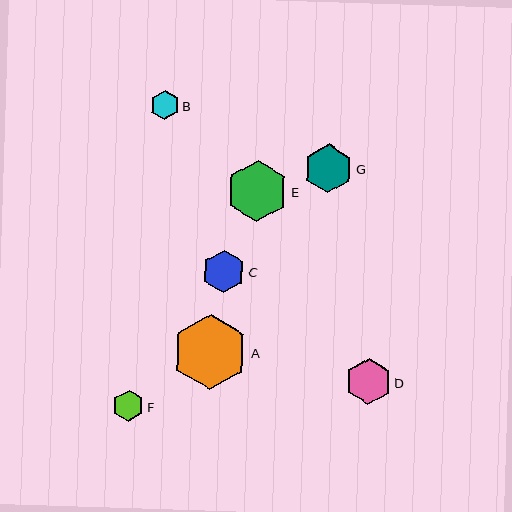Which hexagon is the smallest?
Hexagon B is the smallest with a size of approximately 28 pixels.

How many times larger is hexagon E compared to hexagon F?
Hexagon E is approximately 2.0 times the size of hexagon F.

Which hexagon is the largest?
Hexagon A is the largest with a size of approximately 75 pixels.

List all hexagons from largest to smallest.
From largest to smallest: A, E, G, D, C, F, B.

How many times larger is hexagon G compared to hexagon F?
Hexagon G is approximately 1.6 times the size of hexagon F.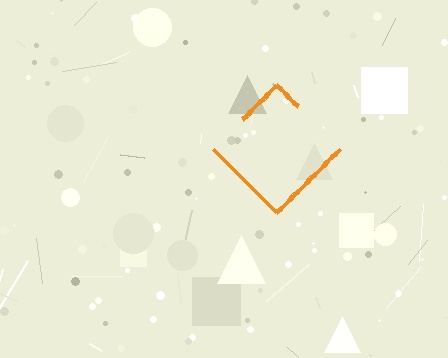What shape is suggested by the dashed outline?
The dashed outline suggests a diamond.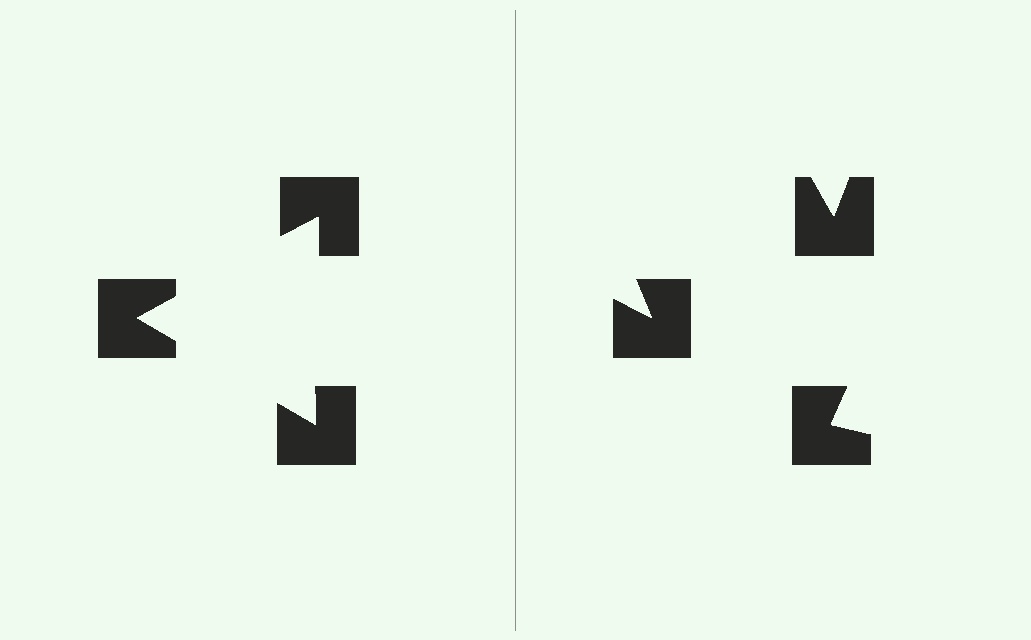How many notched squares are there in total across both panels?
6 — 3 on each side.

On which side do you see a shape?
An illusory triangle appears on the left side. On the right side the wedge cuts are rotated, so no coherent shape forms.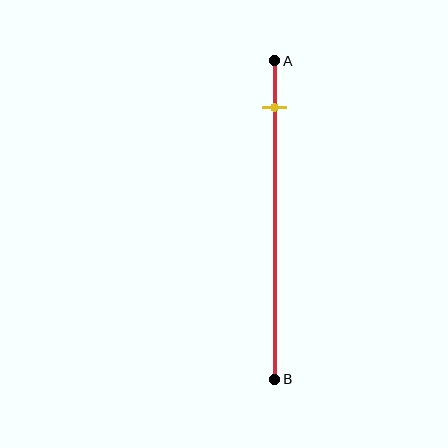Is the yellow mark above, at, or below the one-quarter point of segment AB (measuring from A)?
The yellow mark is above the one-quarter point of segment AB.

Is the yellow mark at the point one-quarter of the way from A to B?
No, the mark is at about 15% from A, not at the 25% one-quarter point.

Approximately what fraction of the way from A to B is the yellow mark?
The yellow mark is approximately 15% of the way from A to B.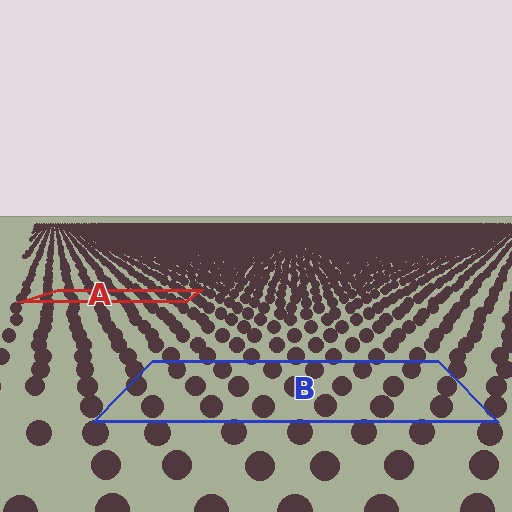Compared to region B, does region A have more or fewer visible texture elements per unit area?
Region A has more texture elements per unit area — they are packed more densely because it is farther away.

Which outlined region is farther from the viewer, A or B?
Region A is farther from the viewer — the texture elements inside it appear smaller and more densely packed.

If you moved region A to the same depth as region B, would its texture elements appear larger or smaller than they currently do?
They would appear larger. At a closer depth, the same texture elements are projected at a bigger on-screen size.